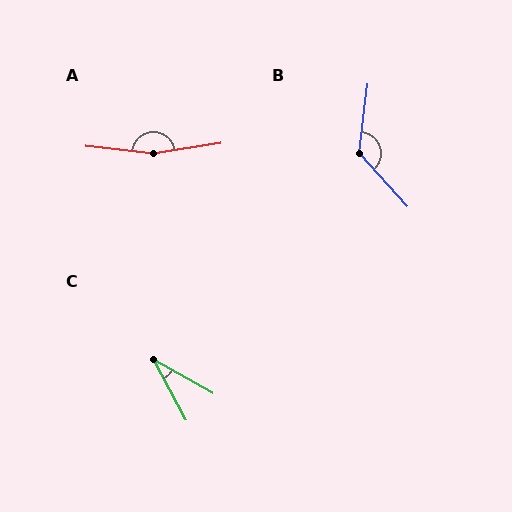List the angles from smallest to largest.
C (32°), B (131°), A (165°).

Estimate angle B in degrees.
Approximately 131 degrees.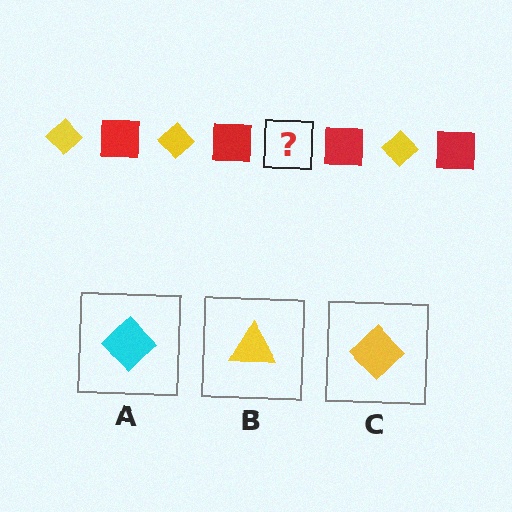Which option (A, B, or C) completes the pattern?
C.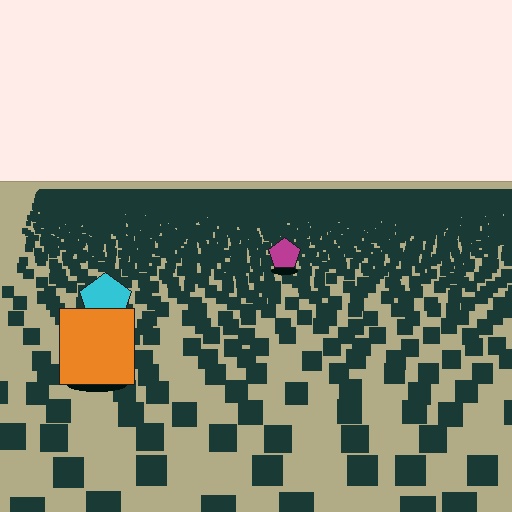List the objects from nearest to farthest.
From nearest to farthest: the orange square, the cyan pentagon, the magenta pentagon.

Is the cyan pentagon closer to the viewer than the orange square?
No. The orange square is closer — you can tell from the texture gradient: the ground texture is coarser near it.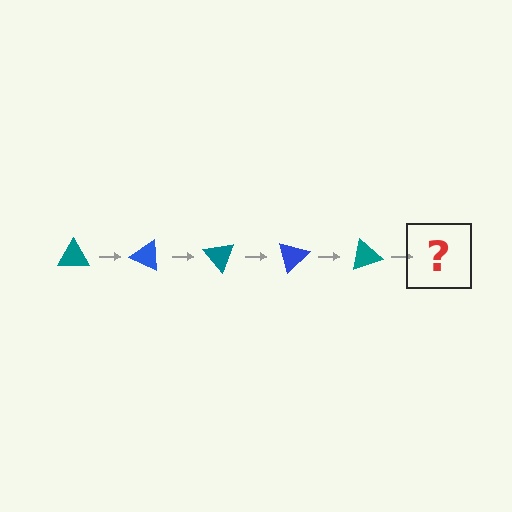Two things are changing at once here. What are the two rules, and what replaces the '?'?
The two rules are that it rotates 25 degrees each step and the color cycles through teal and blue. The '?' should be a blue triangle, rotated 125 degrees from the start.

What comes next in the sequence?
The next element should be a blue triangle, rotated 125 degrees from the start.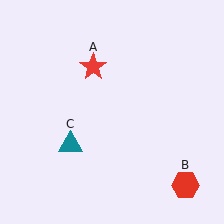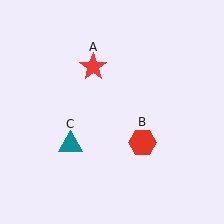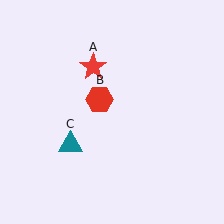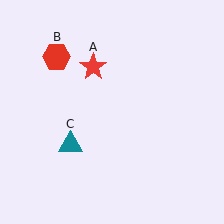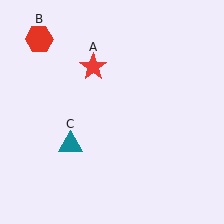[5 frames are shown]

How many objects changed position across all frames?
1 object changed position: red hexagon (object B).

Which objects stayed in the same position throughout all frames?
Red star (object A) and teal triangle (object C) remained stationary.